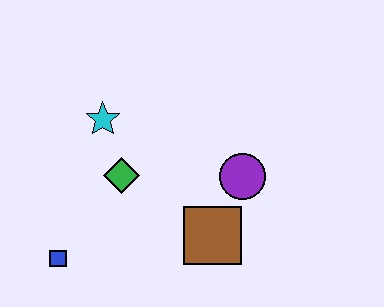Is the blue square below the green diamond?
Yes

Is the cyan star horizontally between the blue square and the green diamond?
Yes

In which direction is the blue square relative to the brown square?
The blue square is to the left of the brown square.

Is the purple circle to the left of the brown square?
No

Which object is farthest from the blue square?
The purple circle is farthest from the blue square.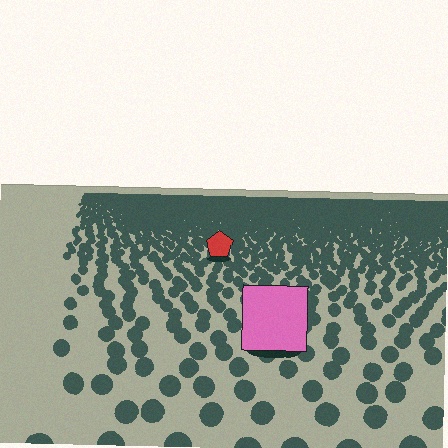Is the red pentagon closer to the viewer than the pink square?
No. The pink square is closer — you can tell from the texture gradient: the ground texture is coarser near it.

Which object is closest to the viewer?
The pink square is closest. The texture marks near it are larger and more spread out.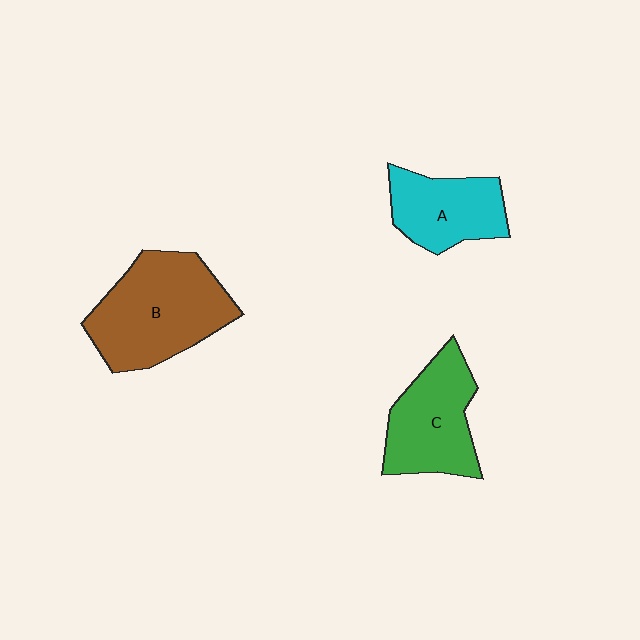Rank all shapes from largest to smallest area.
From largest to smallest: B (brown), C (green), A (cyan).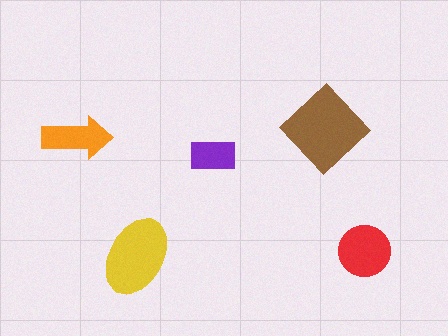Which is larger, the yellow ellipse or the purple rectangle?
The yellow ellipse.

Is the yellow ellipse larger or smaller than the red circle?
Larger.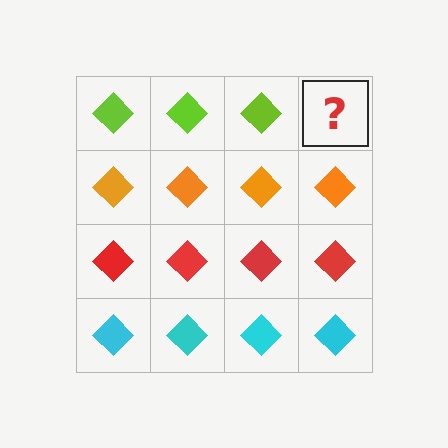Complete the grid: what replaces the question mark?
The question mark should be replaced with a lime diamond.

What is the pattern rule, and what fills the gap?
The rule is that each row has a consistent color. The gap should be filled with a lime diamond.